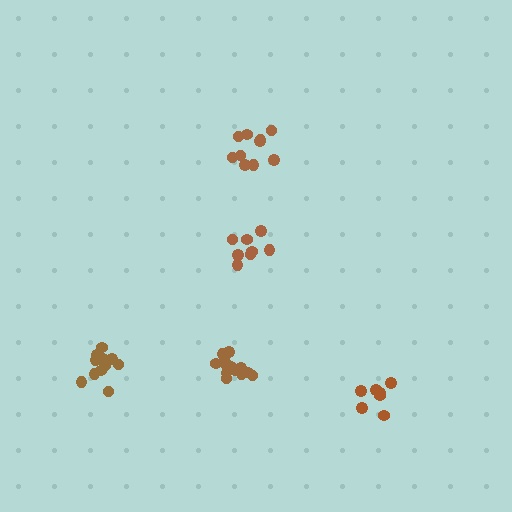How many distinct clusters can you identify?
There are 5 distinct clusters.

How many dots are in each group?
Group 1: 13 dots, Group 2: 7 dots, Group 3: 13 dots, Group 4: 10 dots, Group 5: 8 dots (51 total).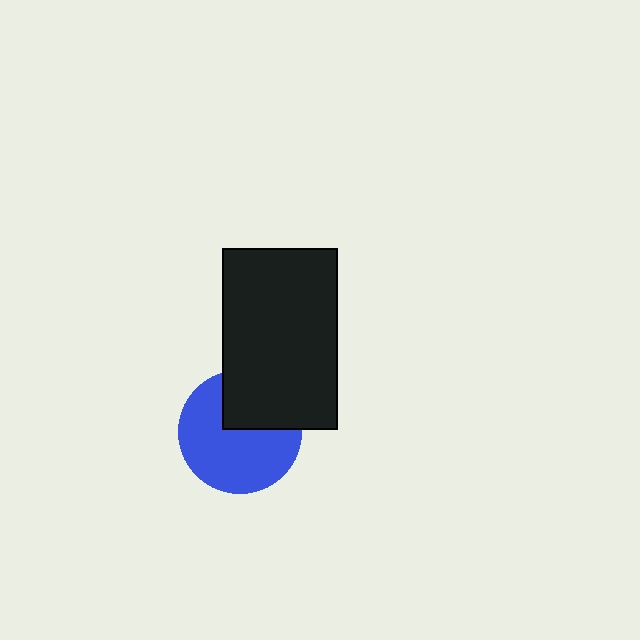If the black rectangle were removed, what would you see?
You would see the complete blue circle.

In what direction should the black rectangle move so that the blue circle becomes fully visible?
The black rectangle should move up. That is the shortest direction to clear the overlap and leave the blue circle fully visible.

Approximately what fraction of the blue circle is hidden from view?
Roughly 33% of the blue circle is hidden behind the black rectangle.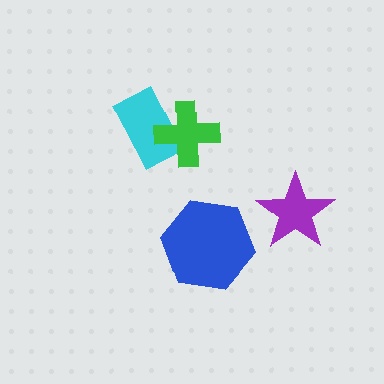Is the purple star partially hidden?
No, no other shape covers it.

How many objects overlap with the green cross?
1 object overlaps with the green cross.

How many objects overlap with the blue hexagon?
0 objects overlap with the blue hexagon.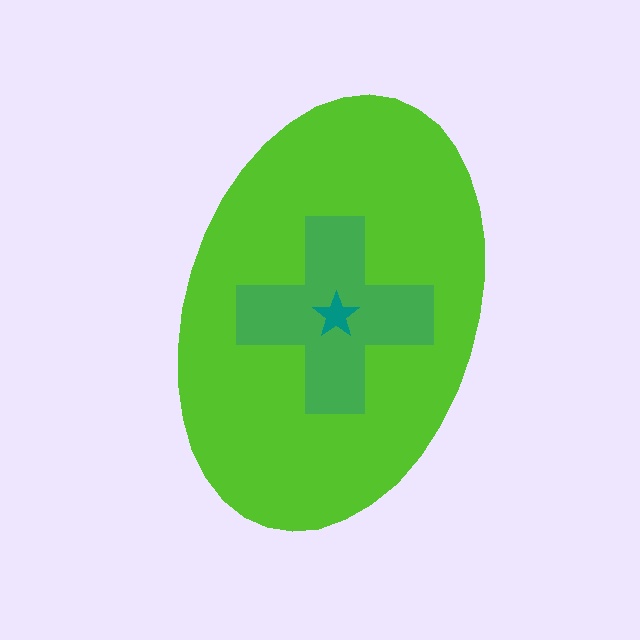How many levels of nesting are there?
3.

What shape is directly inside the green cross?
The teal star.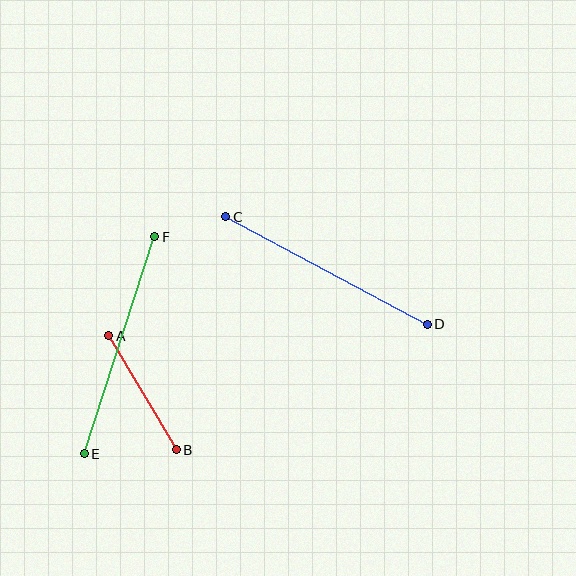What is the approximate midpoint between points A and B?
The midpoint is at approximately (143, 393) pixels.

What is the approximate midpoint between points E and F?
The midpoint is at approximately (119, 345) pixels.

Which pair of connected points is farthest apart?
Points E and F are farthest apart.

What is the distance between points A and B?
The distance is approximately 132 pixels.